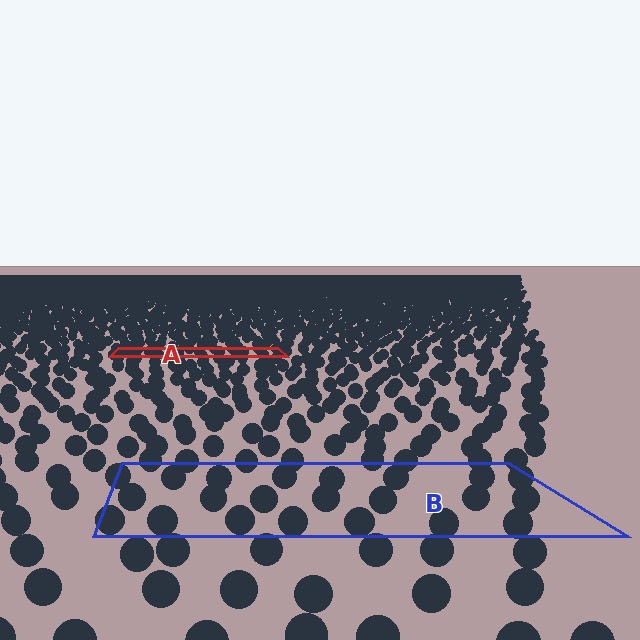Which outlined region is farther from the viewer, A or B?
Region A is farther from the viewer — the texture elements inside it appear smaller and more densely packed.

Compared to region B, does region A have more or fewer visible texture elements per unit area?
Region A has more texture elements per unit area — they are packed more densely because it is farther away.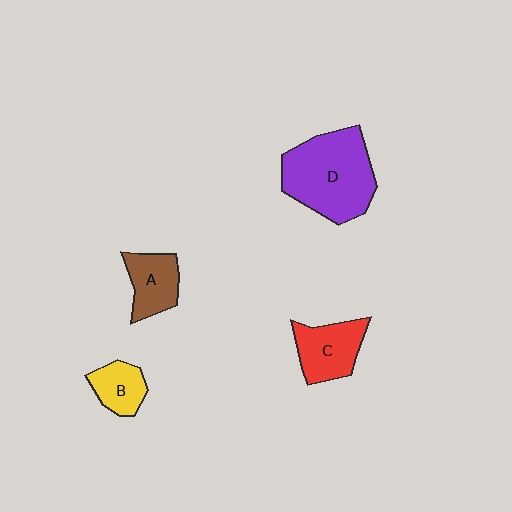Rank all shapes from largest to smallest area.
From largest to smallest: D (purple), C (red), A (brown), B (yellow).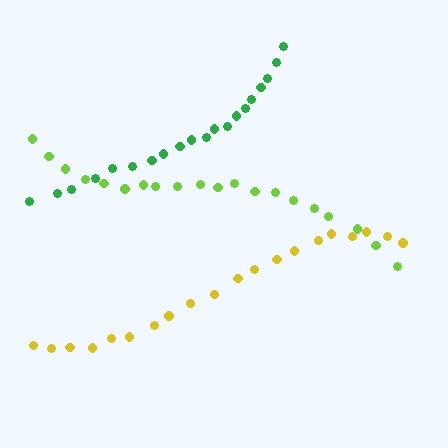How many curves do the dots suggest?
There are 3 distinct paths.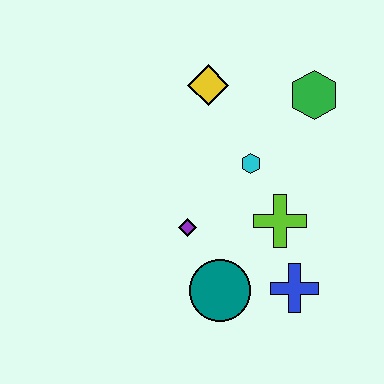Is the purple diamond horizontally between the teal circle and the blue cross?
No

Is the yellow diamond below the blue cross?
No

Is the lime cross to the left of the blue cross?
Yes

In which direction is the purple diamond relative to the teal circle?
The purple diamond is above the teal circle.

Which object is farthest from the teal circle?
The green hexagon is farthest from the teal circle.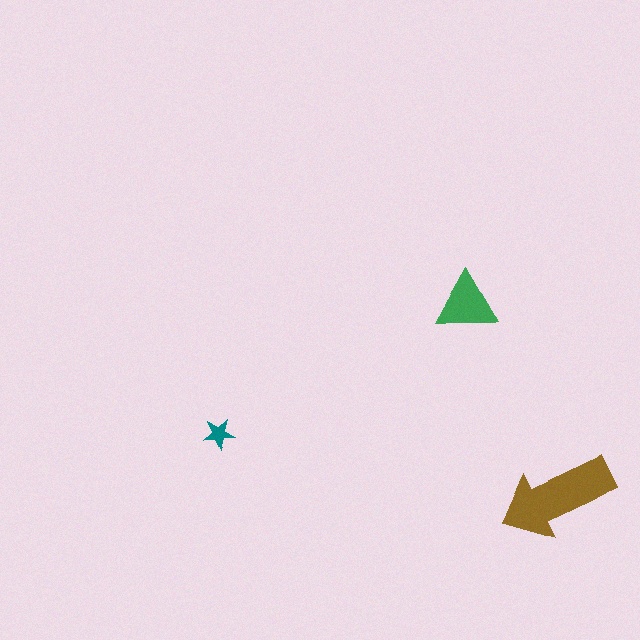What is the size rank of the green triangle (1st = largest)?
2nd.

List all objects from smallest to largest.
The teal star, the green triangle, the brown arrow.